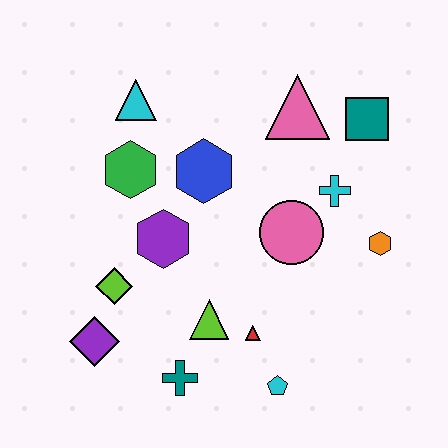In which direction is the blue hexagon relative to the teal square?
The blue hexagon is to the left of the teal square.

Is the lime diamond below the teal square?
Yes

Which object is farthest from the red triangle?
The cyan triangle is farthest from the red triangle.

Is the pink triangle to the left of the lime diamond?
No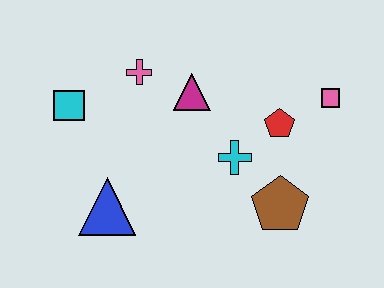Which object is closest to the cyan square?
The pink cross is closest to the cyan square.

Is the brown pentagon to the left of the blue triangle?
No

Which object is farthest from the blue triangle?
The pink square is farthest from the blue triangle.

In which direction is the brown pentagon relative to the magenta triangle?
The brown pentagon is below the magenta triangle.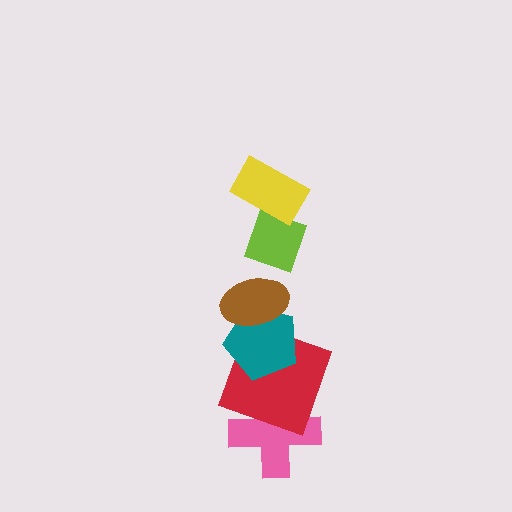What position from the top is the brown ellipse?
The brown ellipse is 3rd from the top.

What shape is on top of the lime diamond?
The yellow rectangle is on top of the lime diamond.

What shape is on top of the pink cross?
The red square is on top of the pink cross.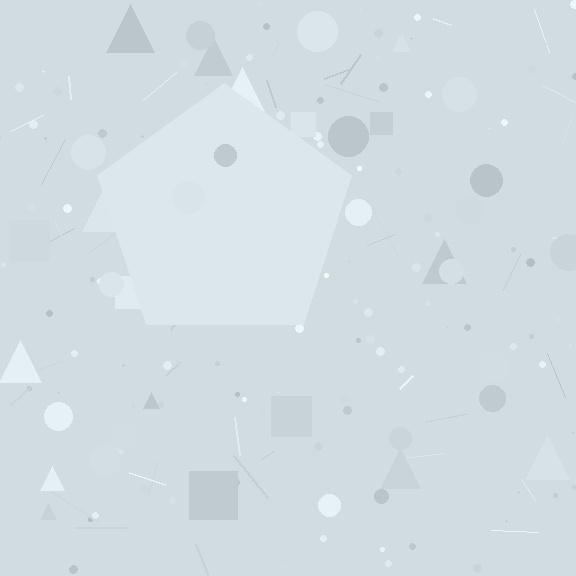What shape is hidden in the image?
A pentagon is hidden in the image.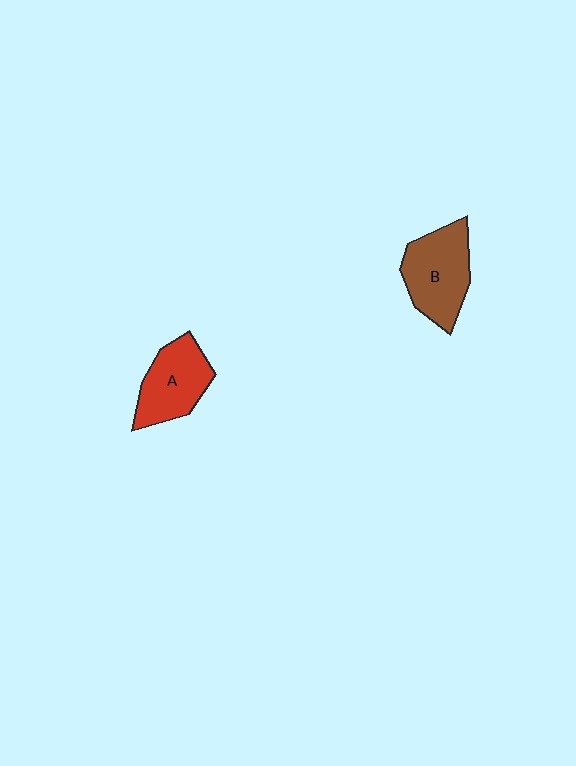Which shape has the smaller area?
Shape A (red).